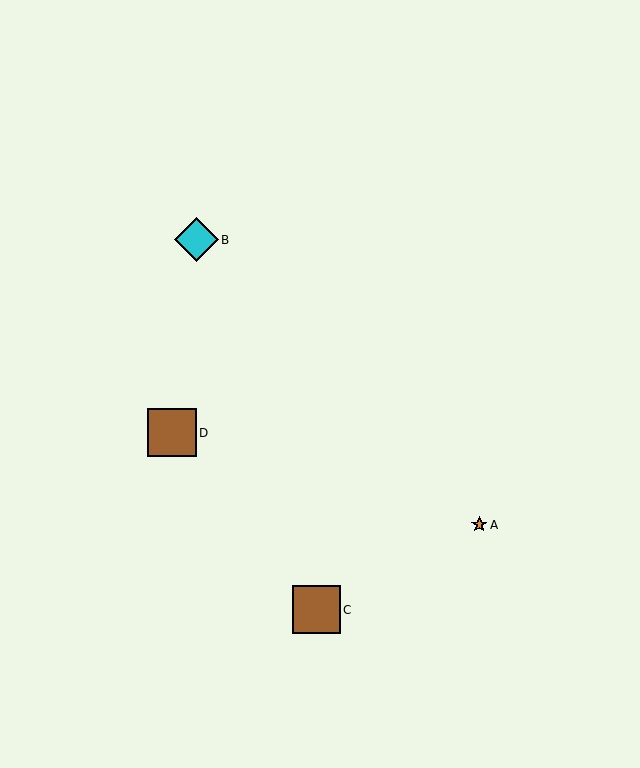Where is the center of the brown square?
The center of the brown square is at (316, 610).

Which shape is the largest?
The brown square (labeled C) is the largest.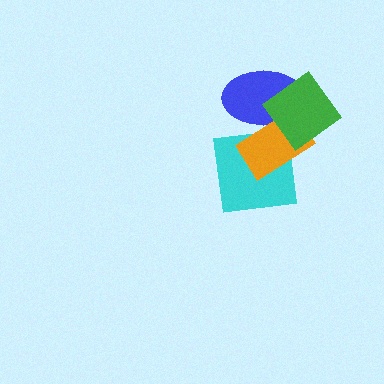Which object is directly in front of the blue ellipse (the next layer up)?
The orange rectangle is directly in front of the blue ellipse.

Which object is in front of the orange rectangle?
The green diamond is in front of the orange rectangle.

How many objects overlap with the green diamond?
2 objects overlap with the green diamond.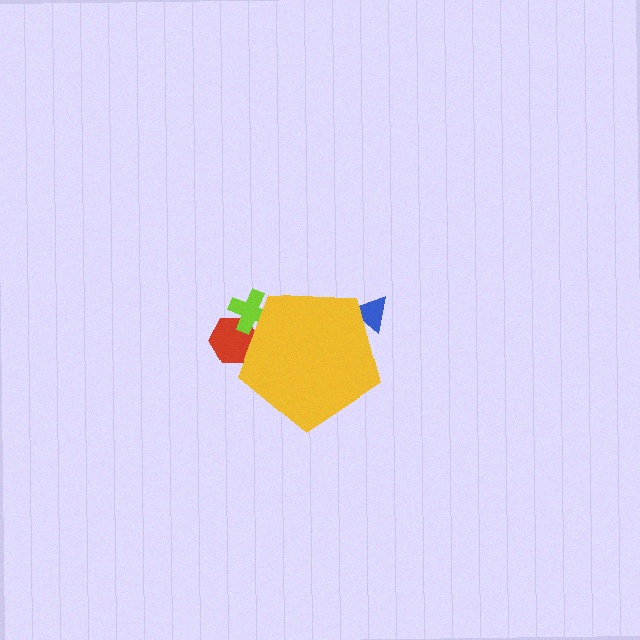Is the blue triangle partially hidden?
Yes, the blue triangle is partially hidden behind the yellow pentagon.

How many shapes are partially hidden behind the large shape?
3 shapes are partially hidden.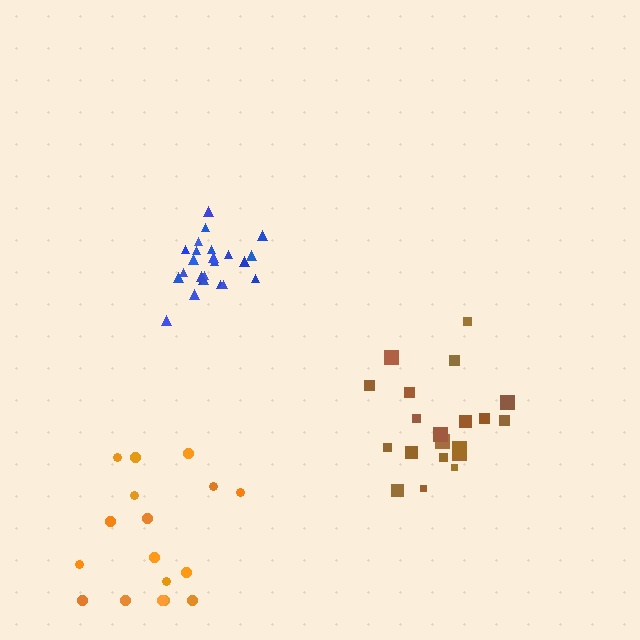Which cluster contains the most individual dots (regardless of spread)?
Blue (24).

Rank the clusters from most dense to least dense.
blue, brown, orange.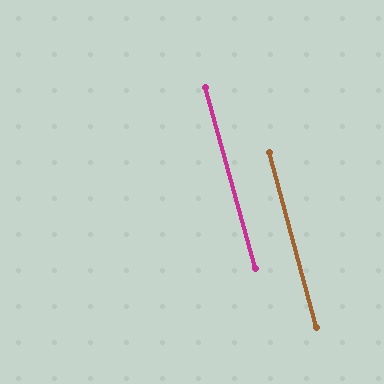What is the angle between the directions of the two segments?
Approximately 0 degrees.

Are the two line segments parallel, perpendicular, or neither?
Parallel — their directions differ by only 0.5°.